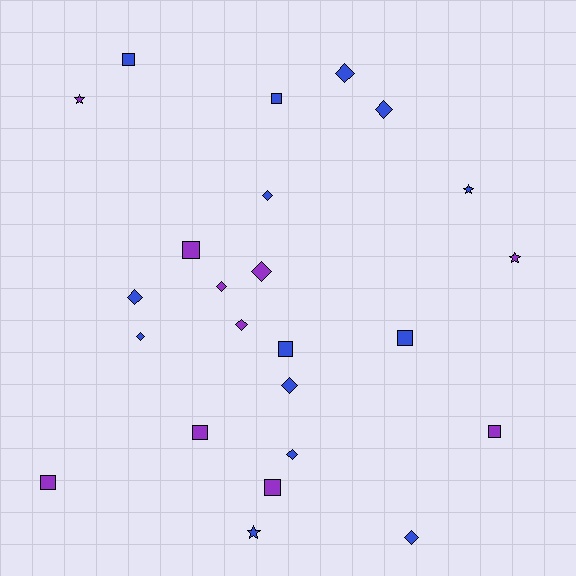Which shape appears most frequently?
Diamond, with 11 objects.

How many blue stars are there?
There are 2 blue stars.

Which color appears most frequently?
Blue, with 14 objects.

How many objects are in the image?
There are 24 objects.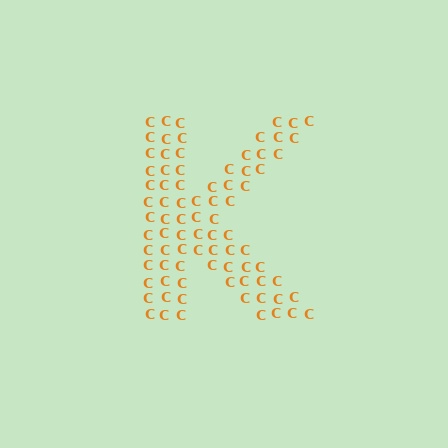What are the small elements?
The small elements are letter C's.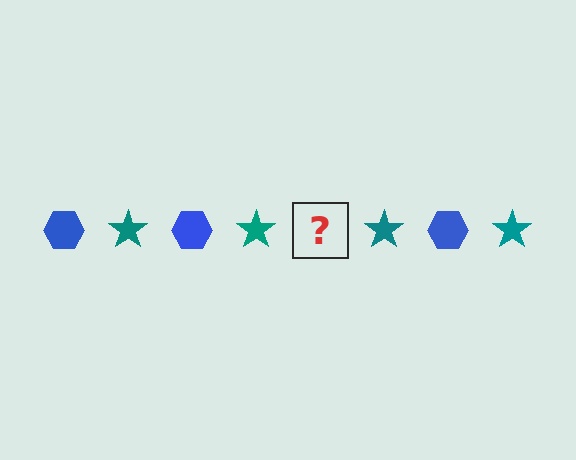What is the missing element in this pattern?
The missing element is a blue hexagon.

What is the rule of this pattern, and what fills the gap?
The rule is that the pattern alternates between blue hexagon and teal star. The gap should be filled with a blue hexagon.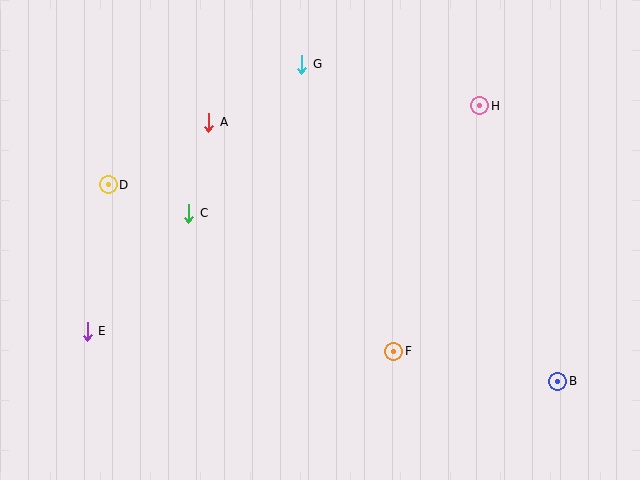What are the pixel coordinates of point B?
Point B is at (558, 381).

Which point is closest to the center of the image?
Point F at (394, 351) is closest to the center.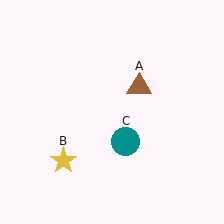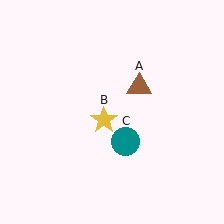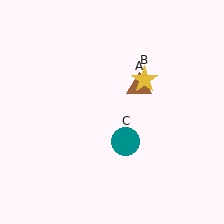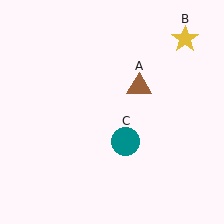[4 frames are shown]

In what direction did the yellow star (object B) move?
The yellow star (object B) moved up and to the right.